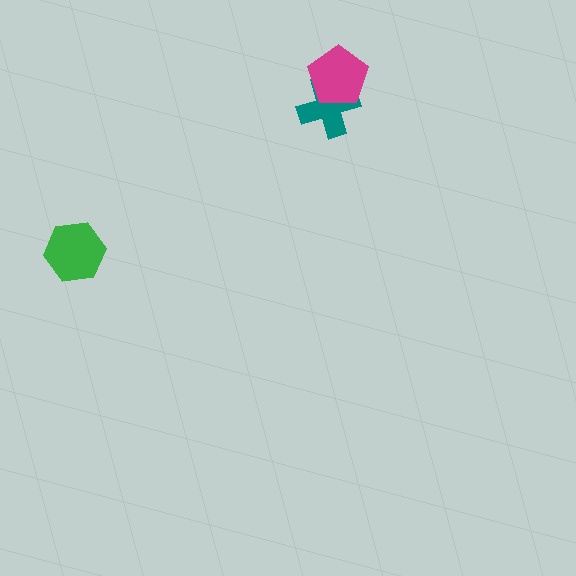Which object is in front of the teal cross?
The magenta pentagon is in front of the teal cross.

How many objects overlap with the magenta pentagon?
1 object overlaps with the magenta pentagon.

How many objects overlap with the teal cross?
1 object overlaps with the teal cross.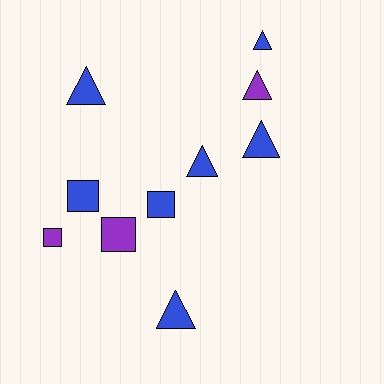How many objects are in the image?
There are 10 objects.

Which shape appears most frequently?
Triangle, with 6 objects.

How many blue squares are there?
There are 2 blue squares.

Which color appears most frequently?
Blue, with 7 objects.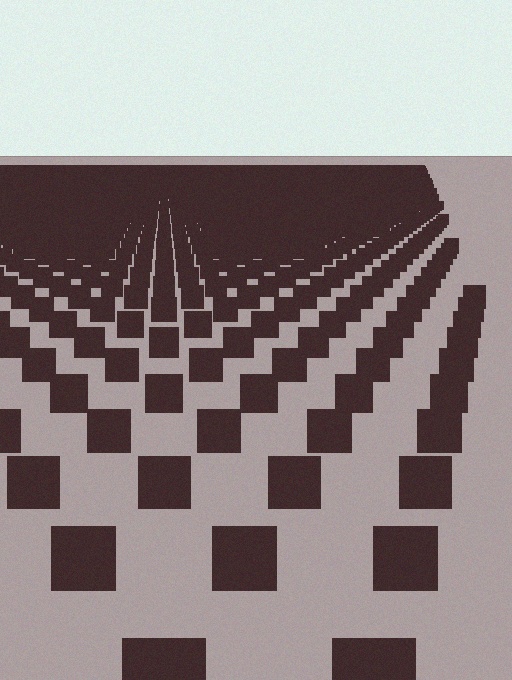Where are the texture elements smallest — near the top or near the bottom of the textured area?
Near the top.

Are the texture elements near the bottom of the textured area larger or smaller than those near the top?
Larger. Near the bottom, elements are closer to the viewer and appear at a bigger on-screen size.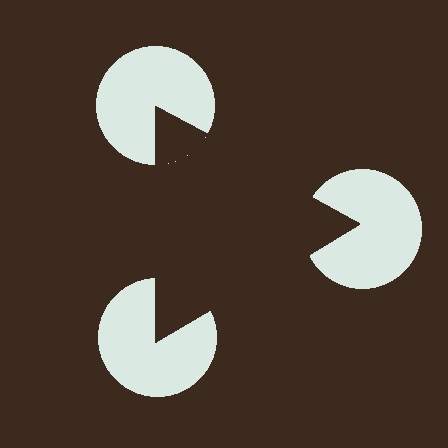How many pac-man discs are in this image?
There are 3 — one at each vertex of the illusory triangle.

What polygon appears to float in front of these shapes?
An illusory triangle — its edges are inferred from the aligned wedge cuts in the pac-man discs, not physically drawn.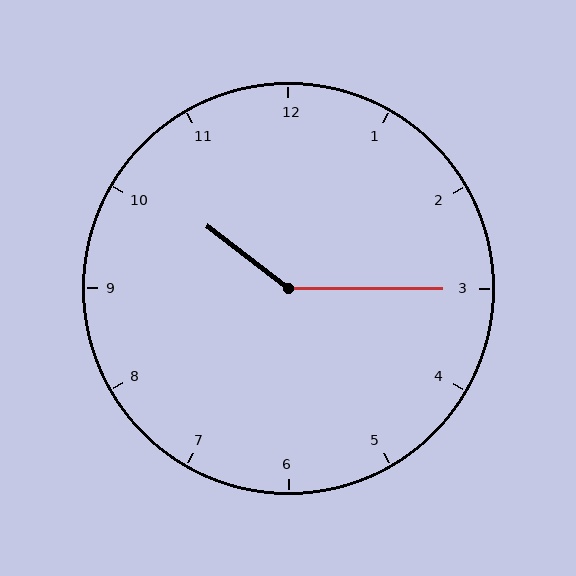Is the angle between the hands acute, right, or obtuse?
It is obtuse.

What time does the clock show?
10:15.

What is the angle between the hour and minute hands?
Approximately 142 degrees.